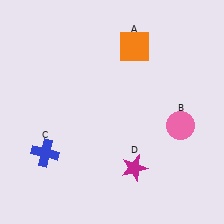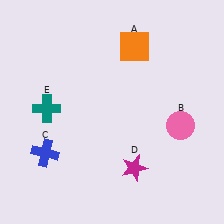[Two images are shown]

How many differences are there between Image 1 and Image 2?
There is 1 difference between the two images.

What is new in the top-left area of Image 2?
A teal cross (E) was added in the top-left area of Image 2.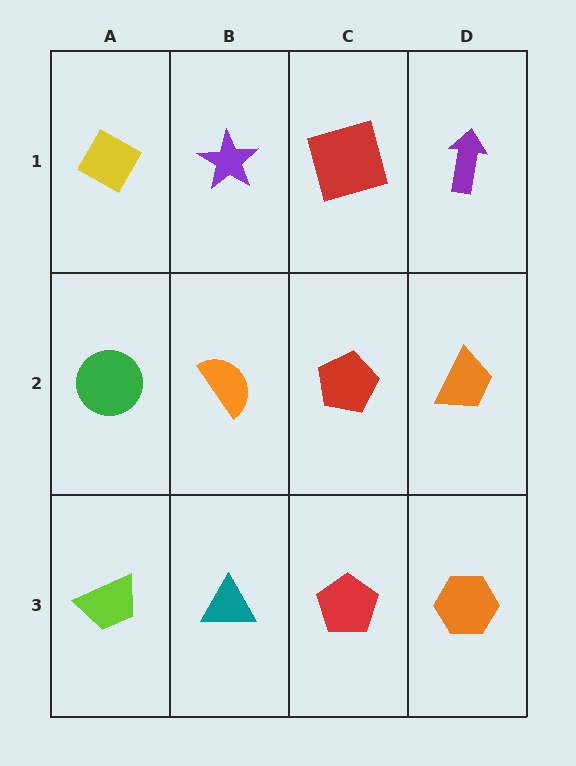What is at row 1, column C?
A red square.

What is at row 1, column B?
A purple star.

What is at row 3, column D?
An orange hexagon.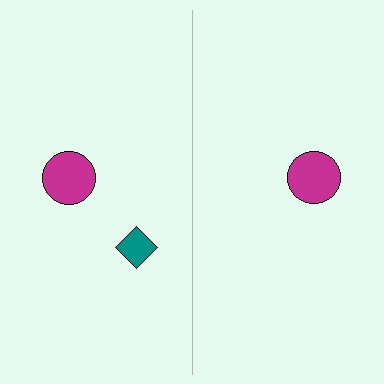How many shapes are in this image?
There are 3 shapes in this image.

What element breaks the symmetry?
A teal diamond is missing from the right side.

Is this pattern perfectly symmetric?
No, the pattern is not perfectly symmetric. A teal diamond is missing from the right side.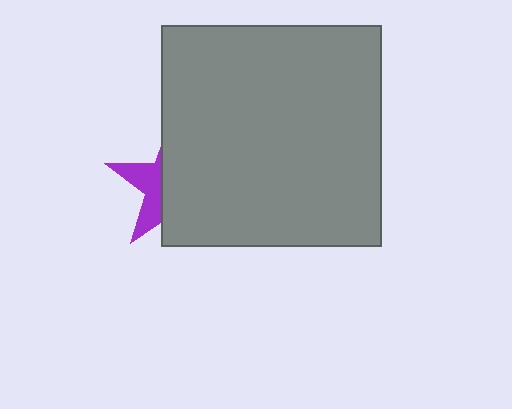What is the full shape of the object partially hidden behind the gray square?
The partially hidden object is a purple star.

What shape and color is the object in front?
The object in front is a gray square.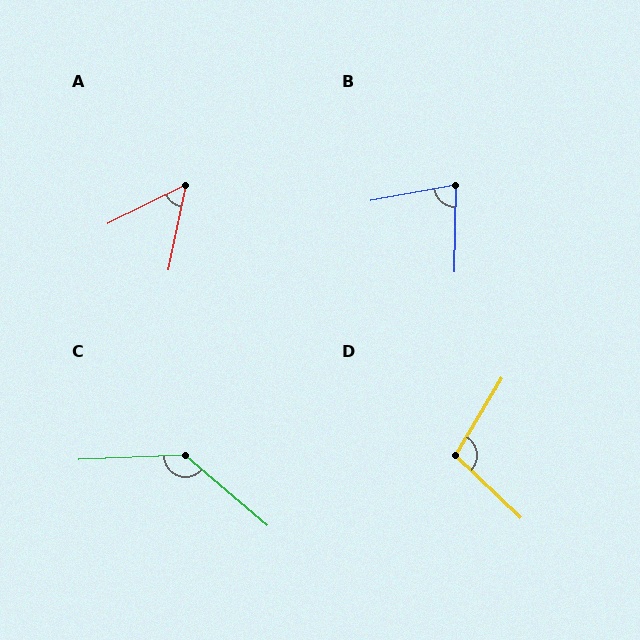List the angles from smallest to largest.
A (52°), B (79°), D (102°), C (137°).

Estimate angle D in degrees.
Approximately 102 degrees.